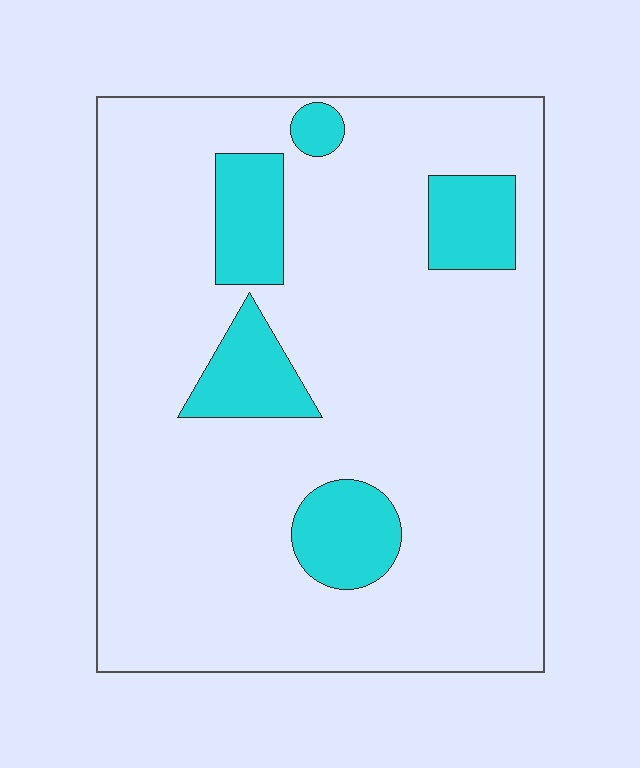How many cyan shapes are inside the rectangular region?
5.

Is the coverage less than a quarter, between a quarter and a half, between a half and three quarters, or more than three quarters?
Less than a quarter.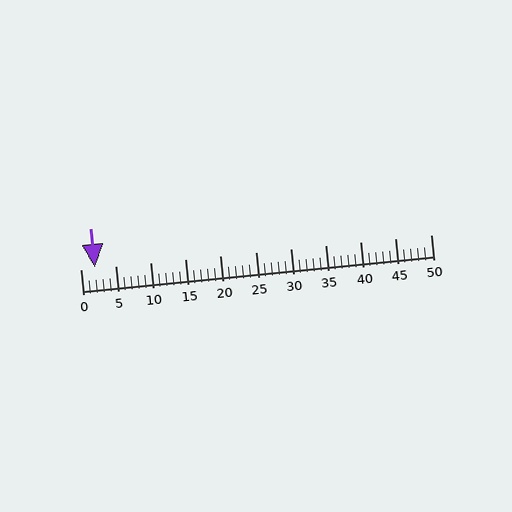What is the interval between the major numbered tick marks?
The major tick marks are spaced 5 units apart.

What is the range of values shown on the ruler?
The ruler shows values from 0 to 50.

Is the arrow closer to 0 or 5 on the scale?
The arrow is closer to 0.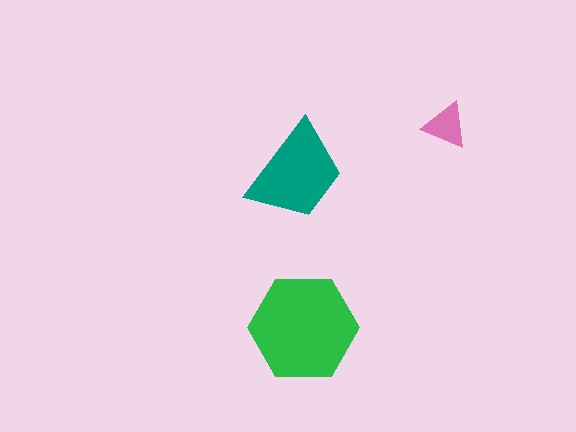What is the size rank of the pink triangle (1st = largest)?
3rd.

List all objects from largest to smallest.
The green hexagon, the teal trapezoid, the pink triangle.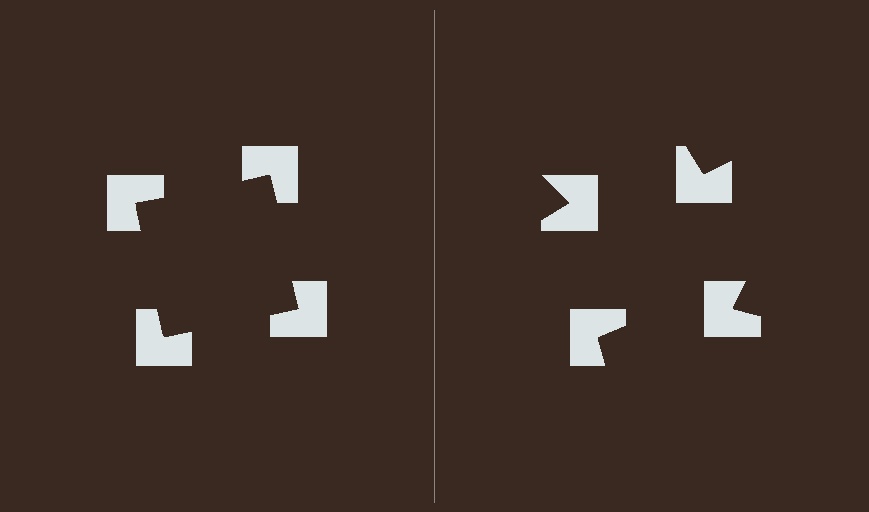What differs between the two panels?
The notched squares are positioned identically on both sides; only the wedge orientations differ. On the left they align to a square; on the right they are misaligned.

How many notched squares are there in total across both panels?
8 — 4 on each side.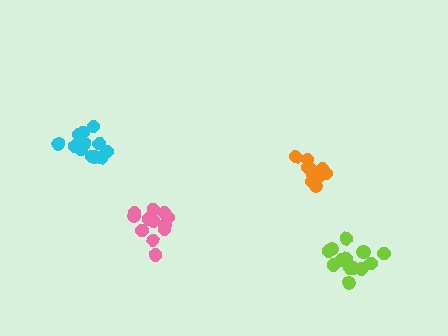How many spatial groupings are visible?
There are 4 spatial groupings.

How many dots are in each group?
Group 1: 12 dots, Group 2: 14 dots, Group 3: 14 dots, Group 4: 10 dots (50 total).